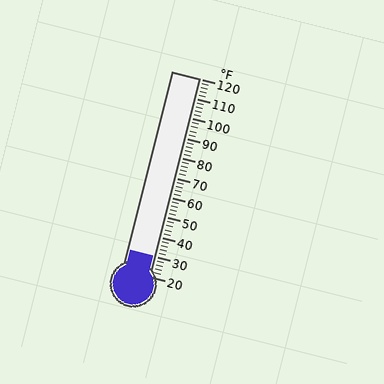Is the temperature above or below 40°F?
The temperature is below 40°F.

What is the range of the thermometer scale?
The thermometer scale ranges from 20°F to 120°F.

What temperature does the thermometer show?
The thermometer shows approximately 30°F.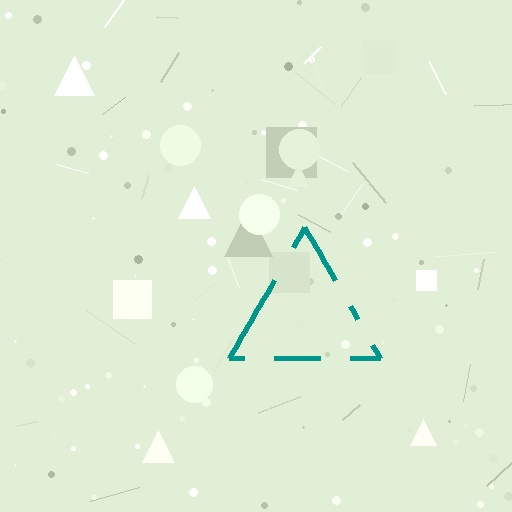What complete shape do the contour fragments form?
The contour fragments form a triangle.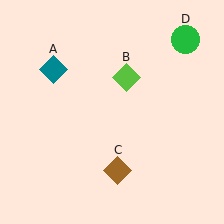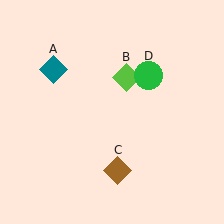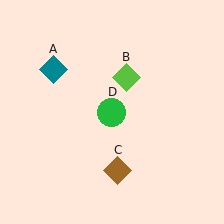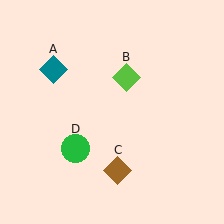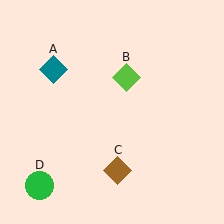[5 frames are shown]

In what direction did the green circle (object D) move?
The green circle (object D) moved down and to the left.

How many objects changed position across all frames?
1 object changed position: green circle (object D).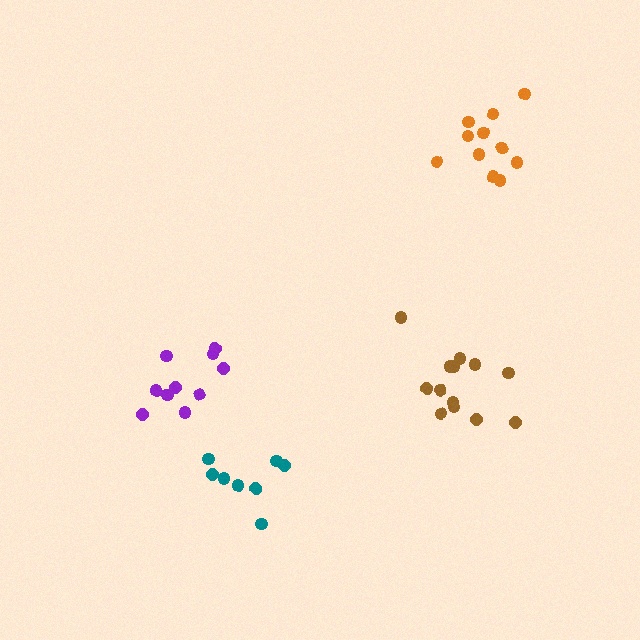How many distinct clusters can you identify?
There are 4 distinct clusters.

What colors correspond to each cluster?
The clusters are colored: orange, purple, brown, teal.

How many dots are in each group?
Group 1: 11 dots, Group 2: 10 dots, Group 3: 13 dots, Group 4: 8 dots (42 total).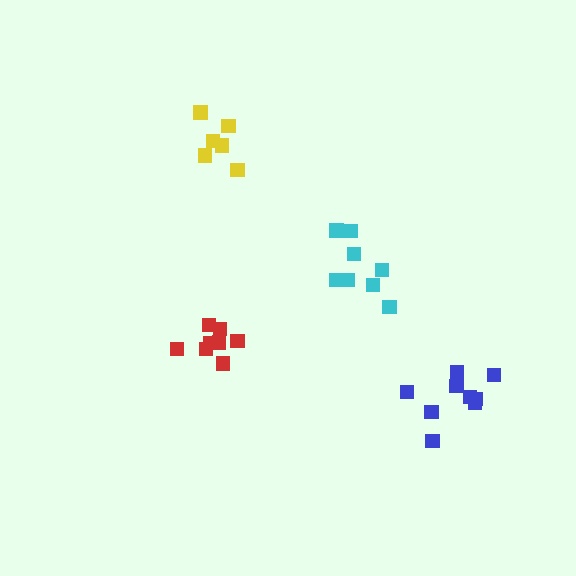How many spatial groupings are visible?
There are 4 spatial groupings.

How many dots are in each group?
Group 1: 8 dots, Group 2: 8 dots, Group 3: 6 dots, Group 4: 9 dots (31 total).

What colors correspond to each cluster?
The clusters are colored: red, cyan, yellow, blue.